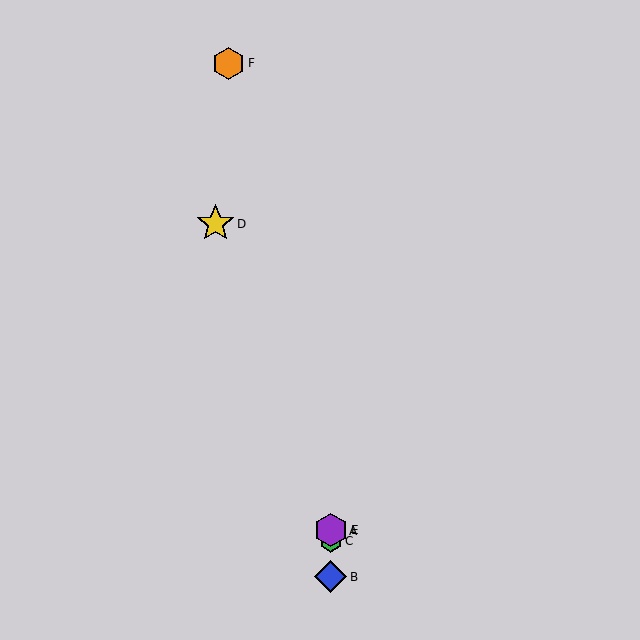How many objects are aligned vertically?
4 objects (A, B, C, E) are aligned vertically.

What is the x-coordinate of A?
Object A is at x≈331.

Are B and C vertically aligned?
Yes, both are at x≈331.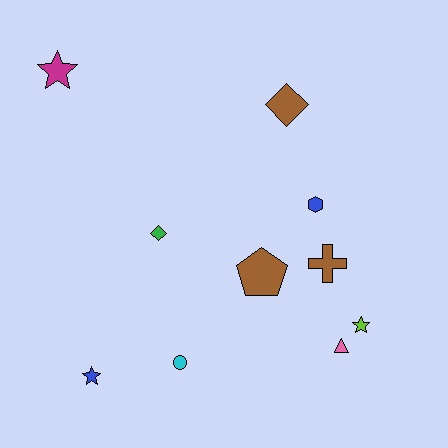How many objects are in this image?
There are 10 objects.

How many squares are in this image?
There are no squares.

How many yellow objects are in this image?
There are no yellow objects.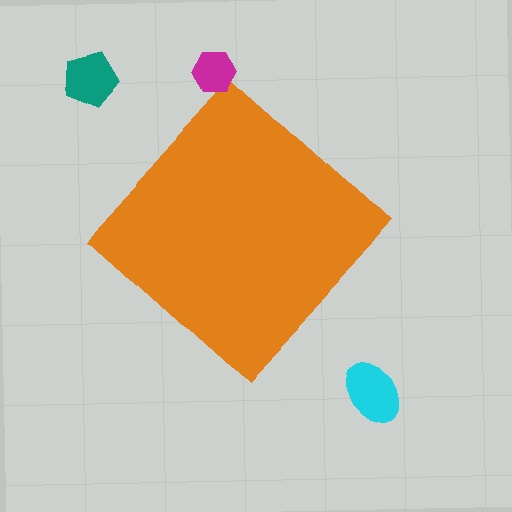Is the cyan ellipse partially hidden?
No, the cyan ellipse is fully visible.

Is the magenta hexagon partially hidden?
No, the magenta hexagon is fully visible.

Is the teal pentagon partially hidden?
No, the teal pentagon is fully visible.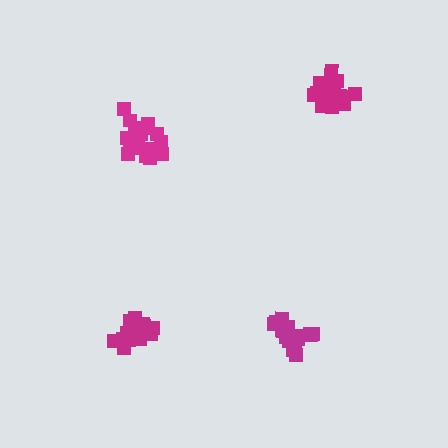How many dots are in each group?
Group 1: 20 dots, Group 2: 19 dots, Group 3: 16 dots, Group 4: 19 dots (74 total).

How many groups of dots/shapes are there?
There are 4 groups.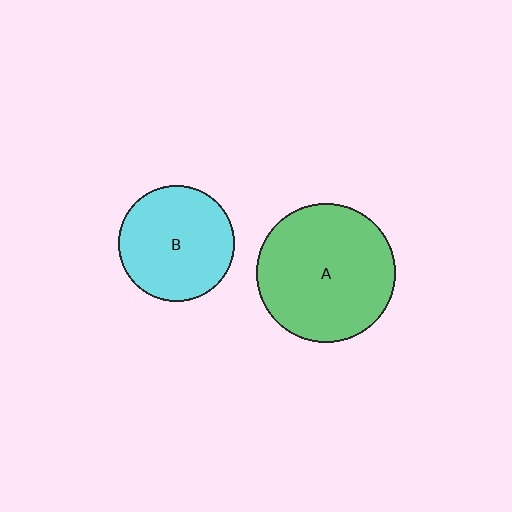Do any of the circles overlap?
No, none of the circles overlap.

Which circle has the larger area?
Circle A (green).